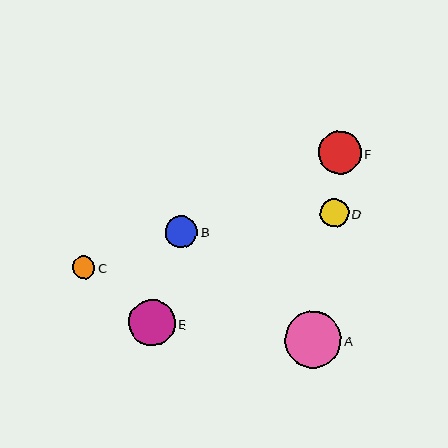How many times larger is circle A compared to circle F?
Circle A is approximately 1.3 times the size of circle F.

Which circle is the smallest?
Circle C is the smallest with a size of approximately 22 pixels.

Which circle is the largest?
Circle A is the largest with a size of approximately 56 pixels.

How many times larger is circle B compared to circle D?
Circle B is approximately 1.1 times the size of circle D.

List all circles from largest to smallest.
From largest to smallest: A, E, F, B, D, C.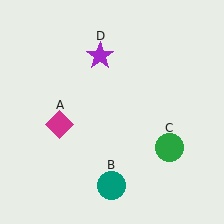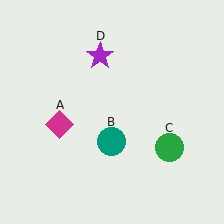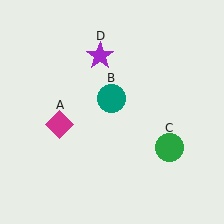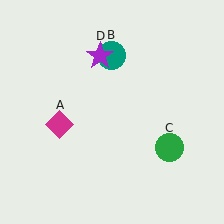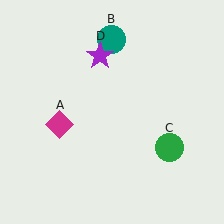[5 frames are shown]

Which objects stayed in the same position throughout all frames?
Magenta diamond (object A) and green circle (object C) and purple star (object D) remained stationary.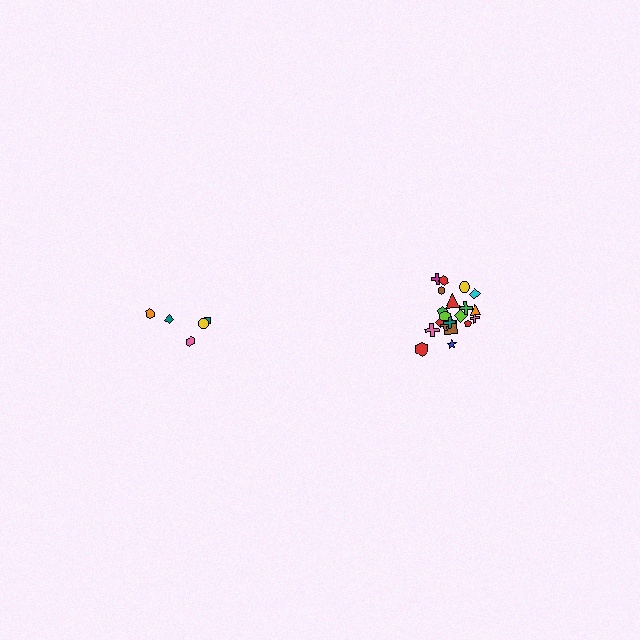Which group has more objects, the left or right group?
The right group.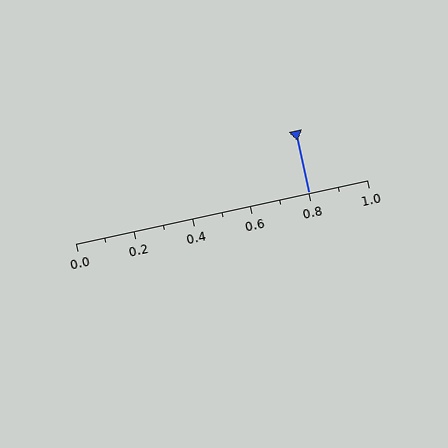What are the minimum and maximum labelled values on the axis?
The axis runs from 0.0 to 1.0.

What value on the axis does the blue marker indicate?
The marker indicates approximately 0.8.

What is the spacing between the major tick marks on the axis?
The major ticks are spaced 0.2 apart.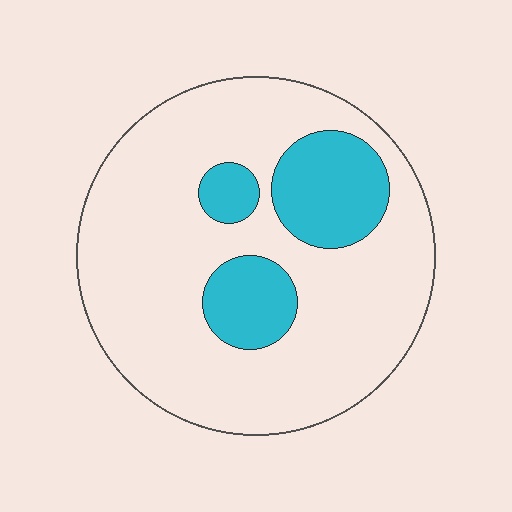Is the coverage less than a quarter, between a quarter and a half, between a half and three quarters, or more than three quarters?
Less than a quarter.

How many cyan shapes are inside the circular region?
3.